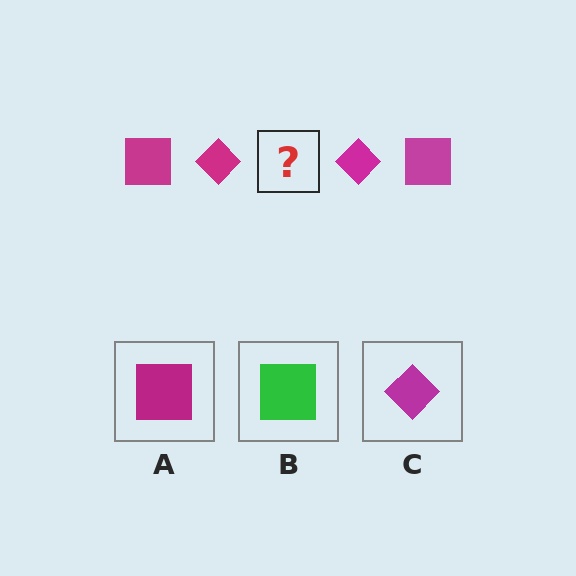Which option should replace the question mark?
Option A.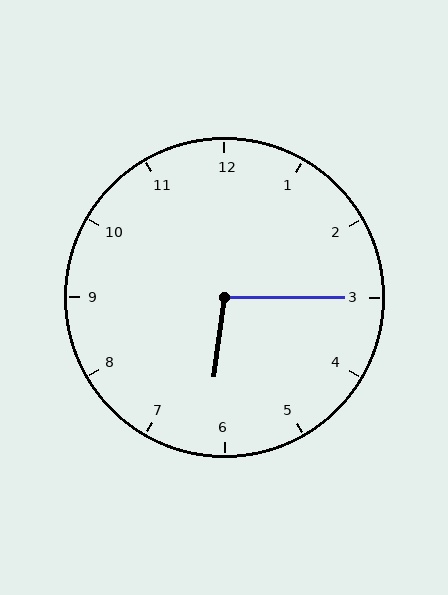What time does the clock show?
6:15.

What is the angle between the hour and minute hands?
Approximately 98 degrees.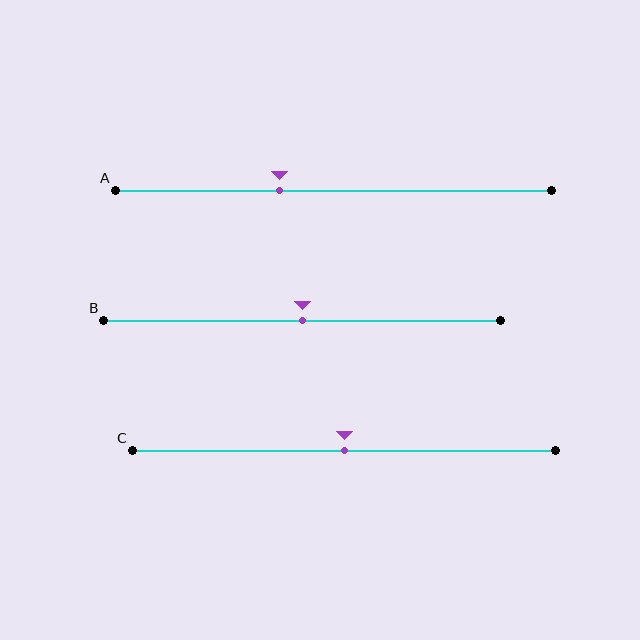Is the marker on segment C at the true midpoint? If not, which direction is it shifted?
Yes, the marker on segment C is at the true midpoint.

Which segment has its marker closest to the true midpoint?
Segment B has its marker closest to the true midpoint.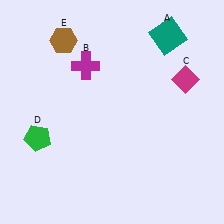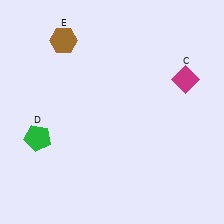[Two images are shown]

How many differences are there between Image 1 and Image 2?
There are 2 differences between the two images.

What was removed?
The teal square (A), the magenta cross (B) were removed in Image 2.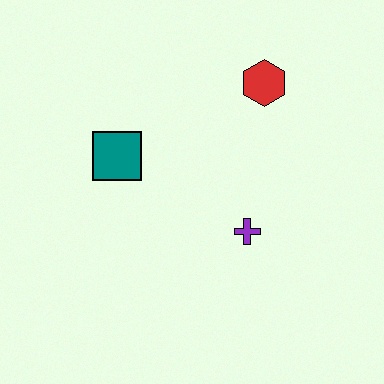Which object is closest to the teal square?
The purple cross is closest to the teal square.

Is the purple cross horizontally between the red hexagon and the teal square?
Yes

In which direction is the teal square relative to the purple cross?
The teal square is to the left of the purple cross.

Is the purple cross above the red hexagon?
No